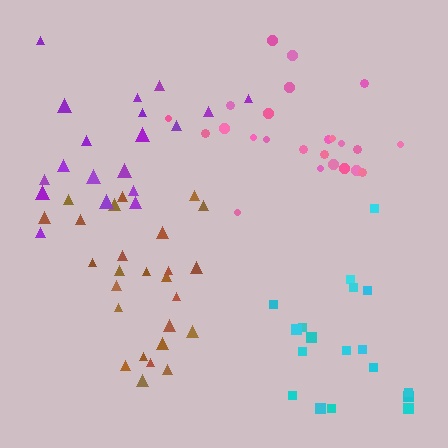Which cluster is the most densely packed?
Brown.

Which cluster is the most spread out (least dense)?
Purple.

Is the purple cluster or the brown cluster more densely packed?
Brown.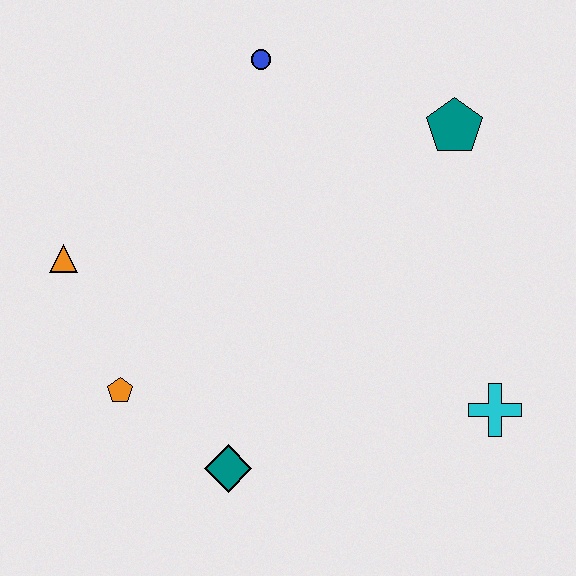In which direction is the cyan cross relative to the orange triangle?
The cyan cross is to the right of the orange triangle.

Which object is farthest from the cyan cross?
The orange triangle is farthest from the cyan cross.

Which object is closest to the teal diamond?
The orange pentagon is closest to the teal diamond.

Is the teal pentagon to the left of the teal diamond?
No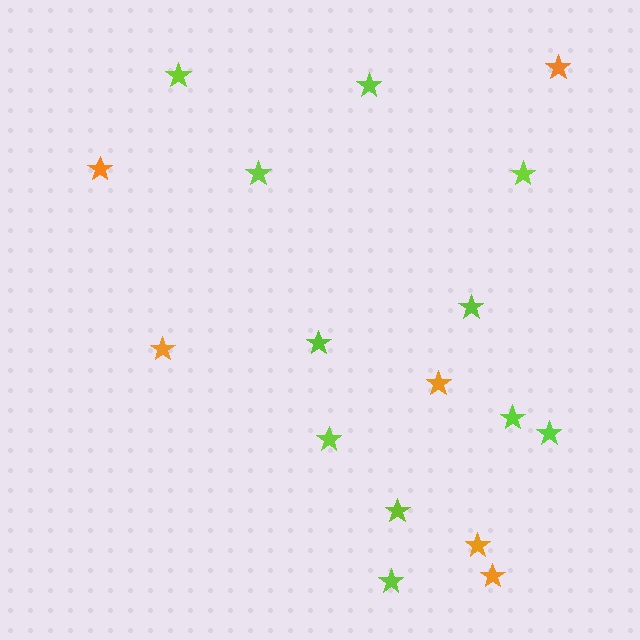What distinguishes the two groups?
There are 2 groups: one group of orange stars (6) and one group of lime stars (11).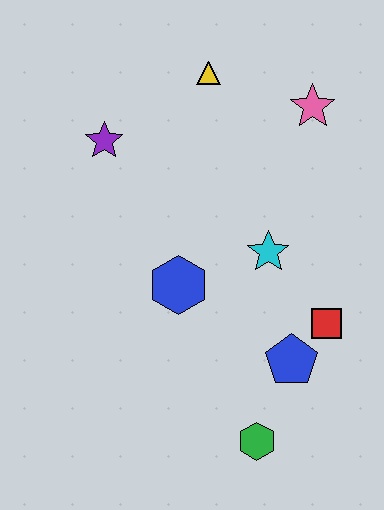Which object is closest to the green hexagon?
The blue pentagon is closest to the green hexagon.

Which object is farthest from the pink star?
The green hexagon is farthest from the pink star.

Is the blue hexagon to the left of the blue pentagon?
Yes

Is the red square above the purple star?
No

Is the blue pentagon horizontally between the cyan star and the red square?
Yes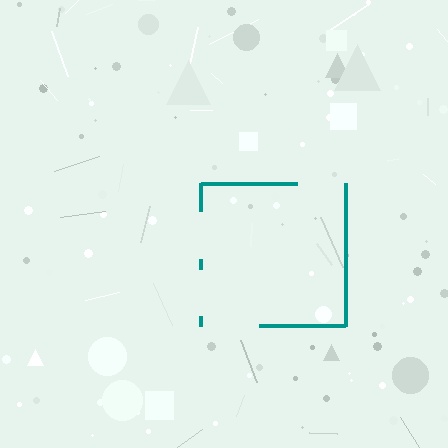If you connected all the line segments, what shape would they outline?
They would outline a square.